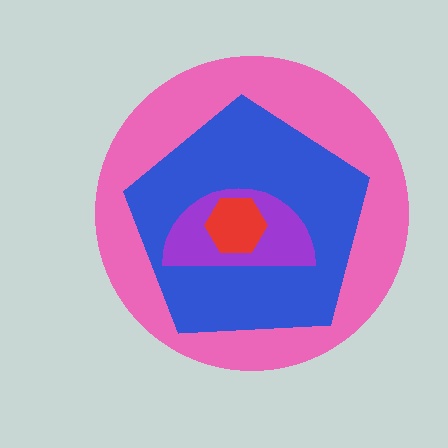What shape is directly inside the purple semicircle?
The red hexagon.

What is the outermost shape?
The pink circle.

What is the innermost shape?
The red hexagon.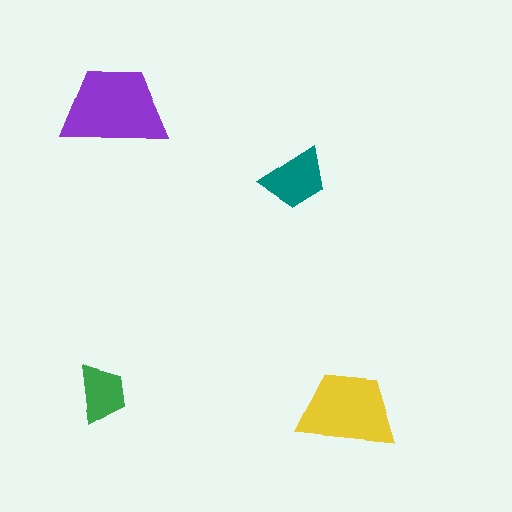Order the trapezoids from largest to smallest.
the purple one, the yellow one, the teal one, the green one.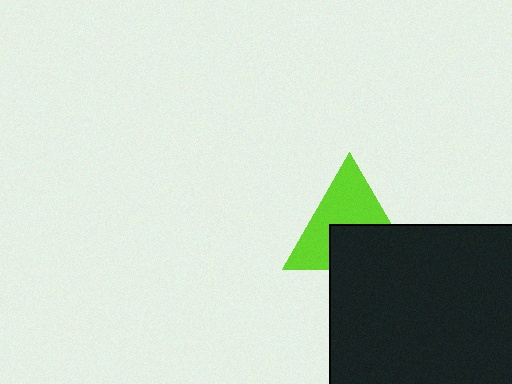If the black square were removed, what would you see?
You would see the complete lime triangle.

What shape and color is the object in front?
The object in front is a black square.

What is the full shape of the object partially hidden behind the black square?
The partially hidden object is a lime triangle.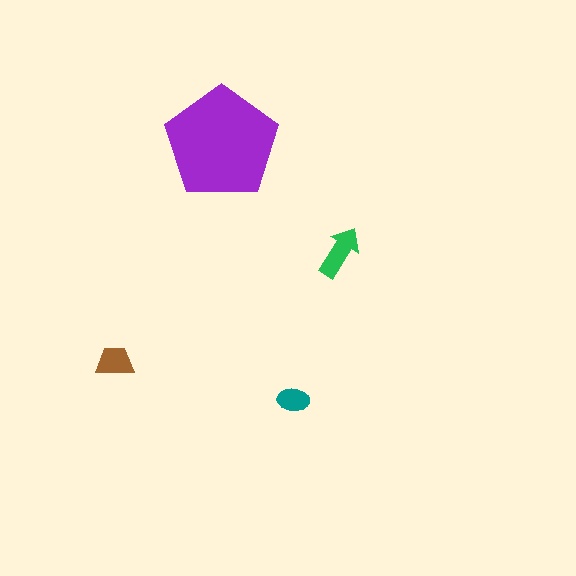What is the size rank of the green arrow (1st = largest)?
2nd.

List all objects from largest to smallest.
The purple pentagon, the green arrow, the brown trapezoid, the teal ellipse.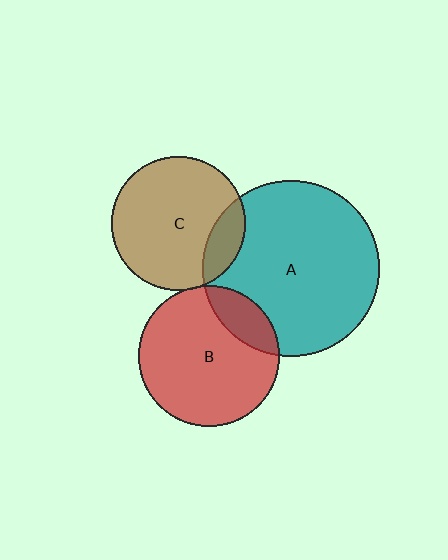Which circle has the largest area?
Circle A (teal).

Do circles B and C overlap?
Yes.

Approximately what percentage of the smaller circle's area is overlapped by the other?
Approximately 5%.